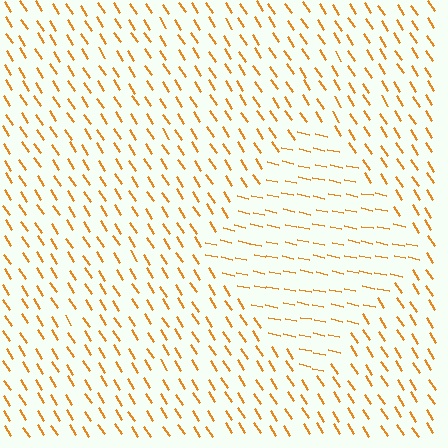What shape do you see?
I see a diamond.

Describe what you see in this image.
The image is filled with small orange line segments. A diamond region in the image has lines oriented differently from the surrounding lines, creating a visible texture boundary.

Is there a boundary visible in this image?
Yes, there is a texture boundary formed by a change in line orientation.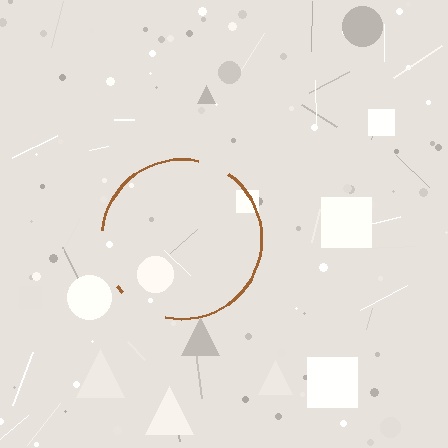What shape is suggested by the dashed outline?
The dashed outline suggests a circle.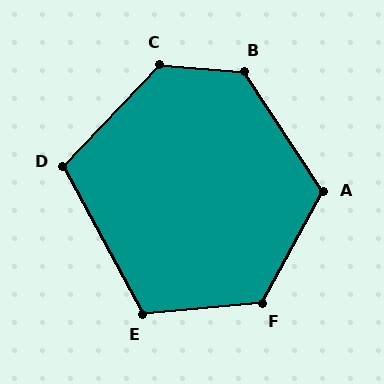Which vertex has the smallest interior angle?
D, at approximately 108 degrees.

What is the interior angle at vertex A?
Approximately 118 degrees (obtuse).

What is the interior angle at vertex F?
Approximately 124 degrees (obtuse).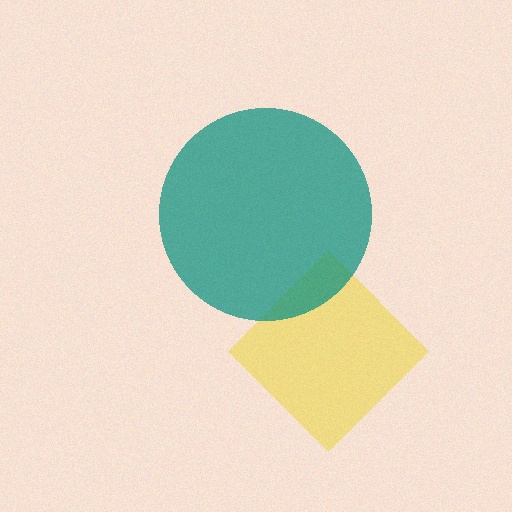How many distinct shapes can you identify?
There are 2 distinct shapes: a yellow diamond, a teal circle.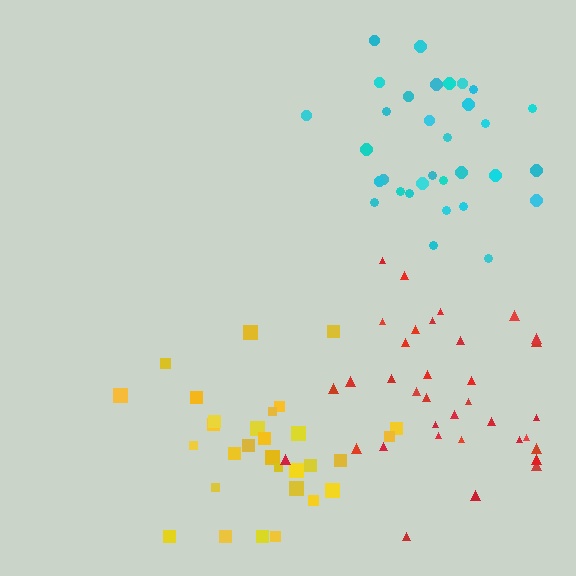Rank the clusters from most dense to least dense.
cyan, yellow, red.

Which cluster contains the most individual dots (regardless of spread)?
Red (35).